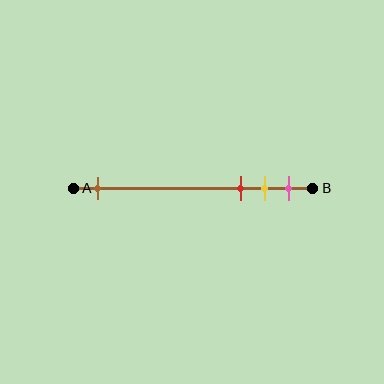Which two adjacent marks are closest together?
The yellow and pink marks are the closest adjacent pair.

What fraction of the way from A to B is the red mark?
The red mark is approximately 70% (0.7) of the way from A to B.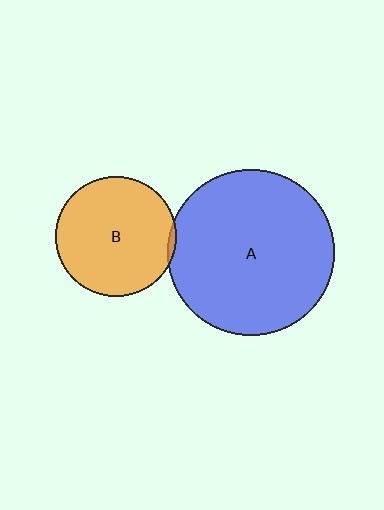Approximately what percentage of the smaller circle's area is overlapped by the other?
Approximately 5%.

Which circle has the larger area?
Circle A (blue).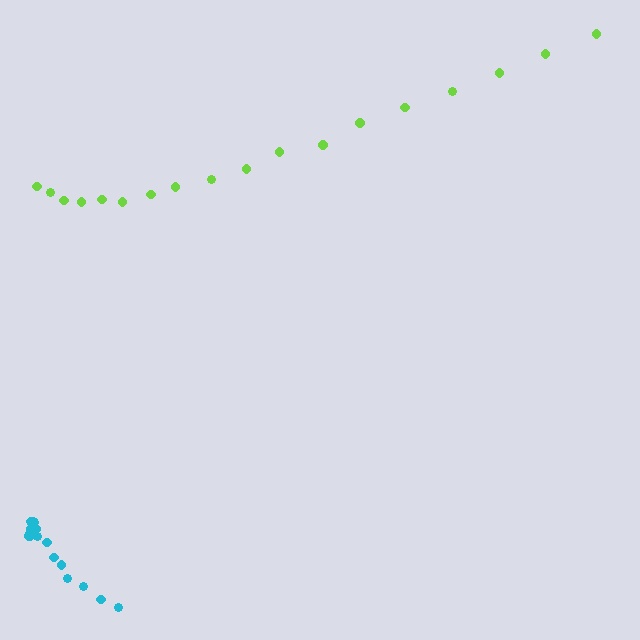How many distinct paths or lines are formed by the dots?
There are 2 distinct paths.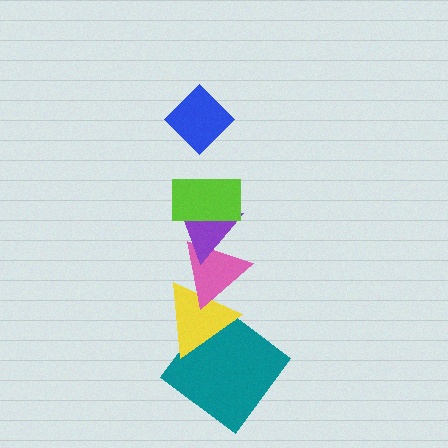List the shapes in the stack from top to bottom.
From top to bottom: the blue diamond, the lime rectangle, the purple triangle, the pink triangle, the yellow triangle, the teal diamond.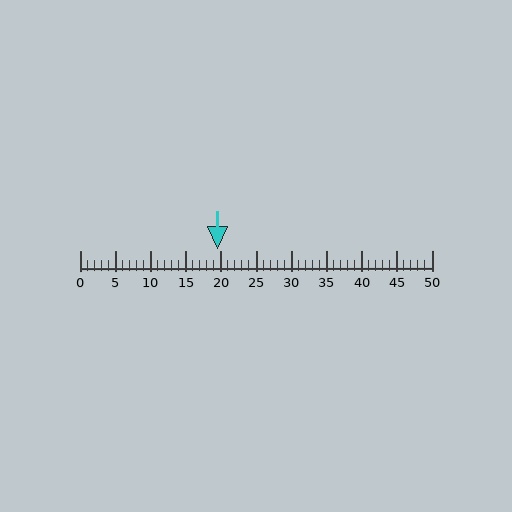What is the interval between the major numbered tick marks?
The major tick marks are spaced 5 units apart.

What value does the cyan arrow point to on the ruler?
The cyan arrow points to approximately 20.